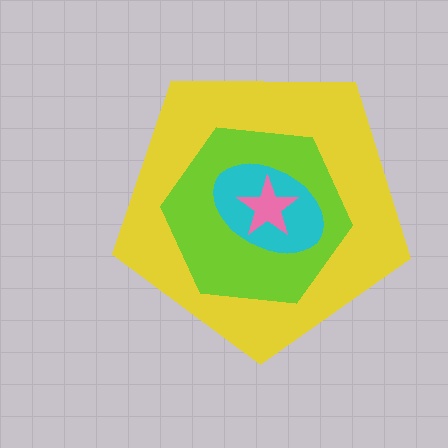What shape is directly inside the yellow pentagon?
The lime hexagon.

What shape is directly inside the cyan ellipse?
The pink star.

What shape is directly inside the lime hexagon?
The cyan ellipse.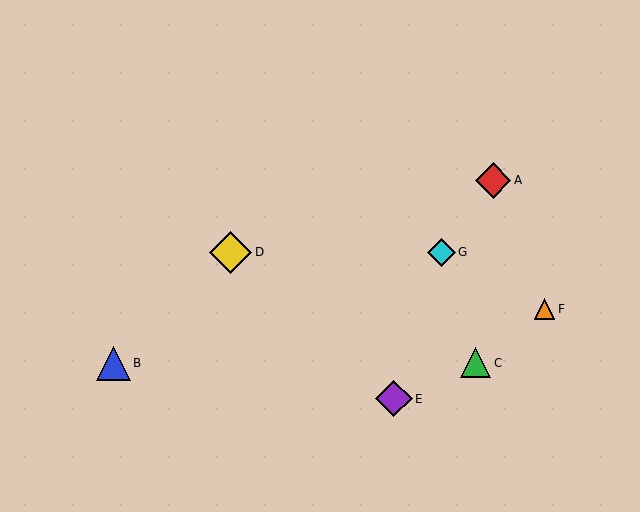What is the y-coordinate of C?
Object C is at y≈363.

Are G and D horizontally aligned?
Yes, both are at y≈252.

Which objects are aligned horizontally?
Objects D, G are aligned horizontally.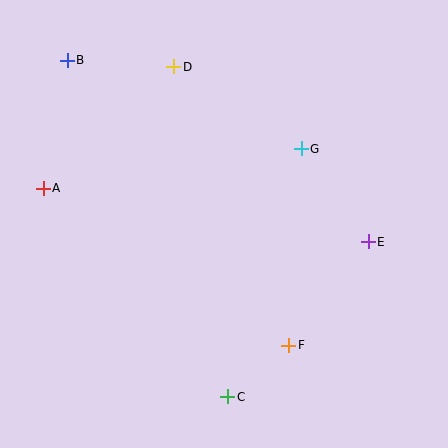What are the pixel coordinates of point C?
Point C is at (228, 397).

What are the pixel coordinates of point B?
Point B is at (67, 60).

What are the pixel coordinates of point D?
Point D is at (174, 67).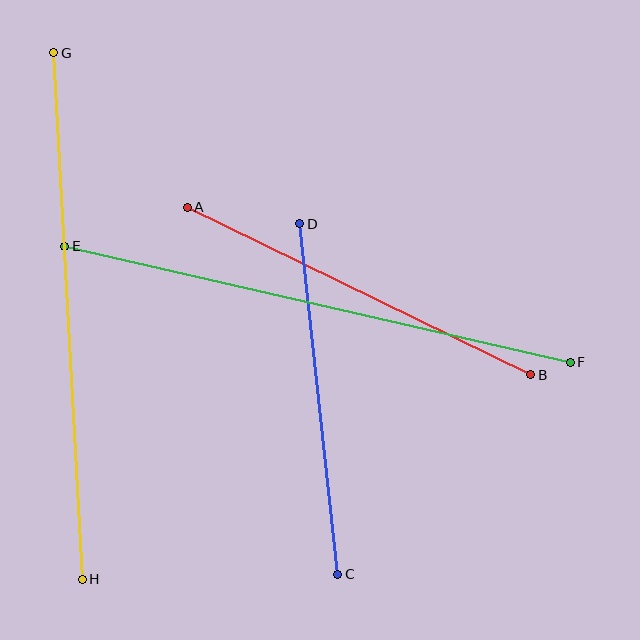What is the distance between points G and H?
The distance is approximately 527 pixels.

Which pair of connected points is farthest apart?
Points G and H are farthest apart.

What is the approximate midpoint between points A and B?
The midpoint is at approximately (359, 291) pixels.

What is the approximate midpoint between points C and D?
The midpoint is at approximately (319, 399) pixels.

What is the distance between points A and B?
The distance is approximately 382 pixels.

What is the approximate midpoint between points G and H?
The midpoint is at approximately (68, 316) pixels.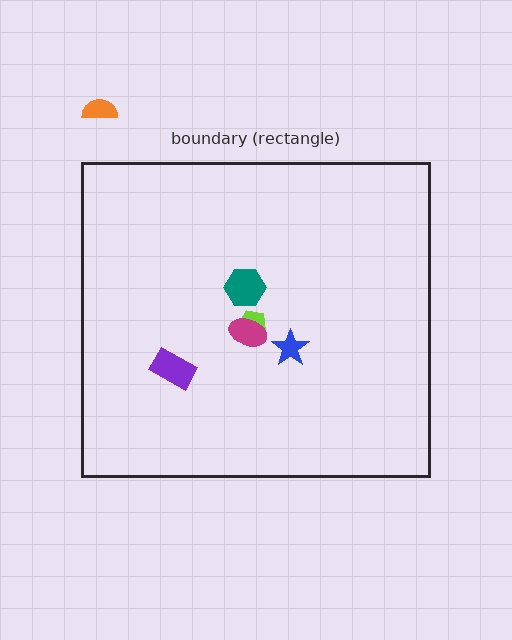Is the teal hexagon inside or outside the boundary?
Inside.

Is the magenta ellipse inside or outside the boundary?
Inside.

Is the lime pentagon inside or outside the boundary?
Inside.